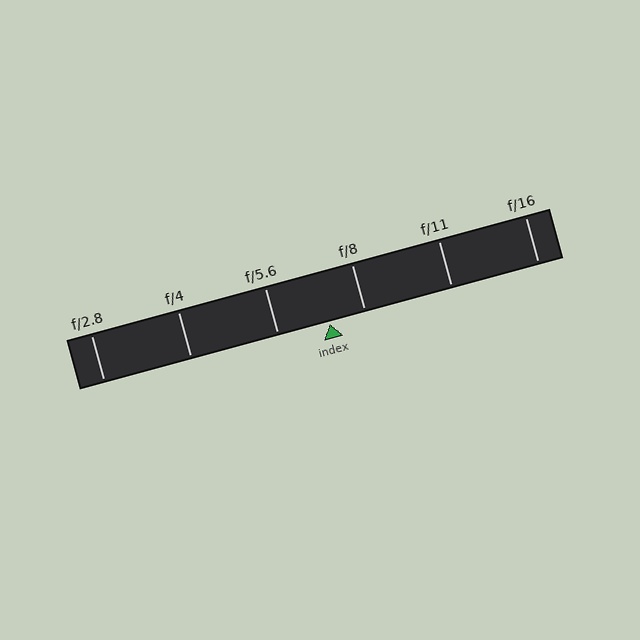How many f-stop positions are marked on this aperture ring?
There are 6 f-stop positions marked.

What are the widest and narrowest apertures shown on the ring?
The widest aperture shown is f/2.8 and the narrowest is f/16.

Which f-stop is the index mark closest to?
The index mark is closest to f/8.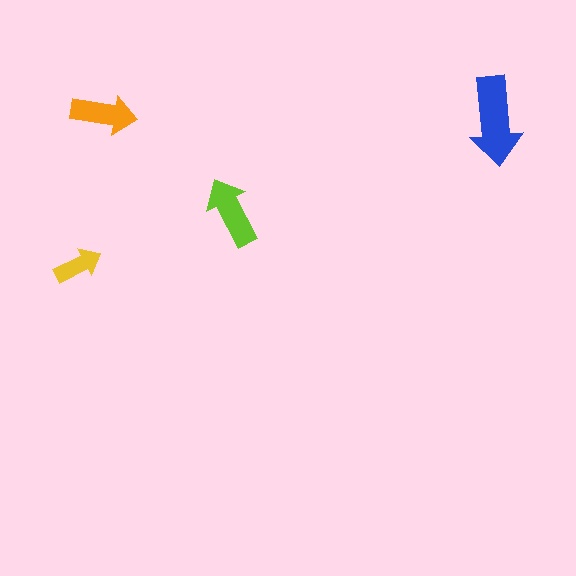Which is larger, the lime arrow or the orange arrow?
The lime one.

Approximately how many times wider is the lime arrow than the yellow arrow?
About 1.5 times wider.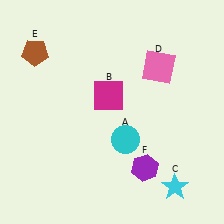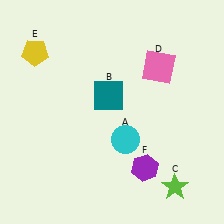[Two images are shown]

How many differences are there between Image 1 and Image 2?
There are 3 differences between the two images.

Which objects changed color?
B changed from magenta to teal. C changed from cyan to lime. E changed from brown to yellow.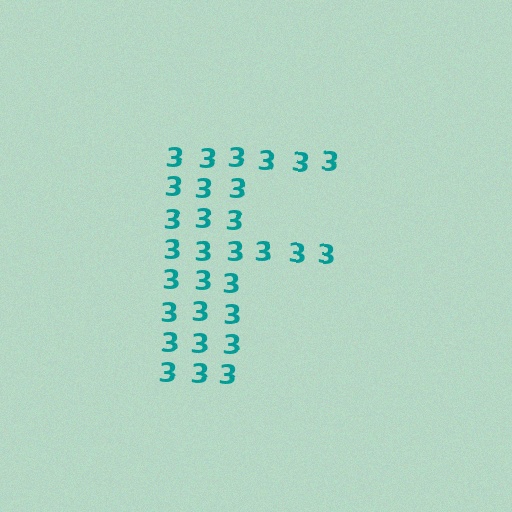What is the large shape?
The large shape is the letter F.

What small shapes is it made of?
It is made of small digit 3's.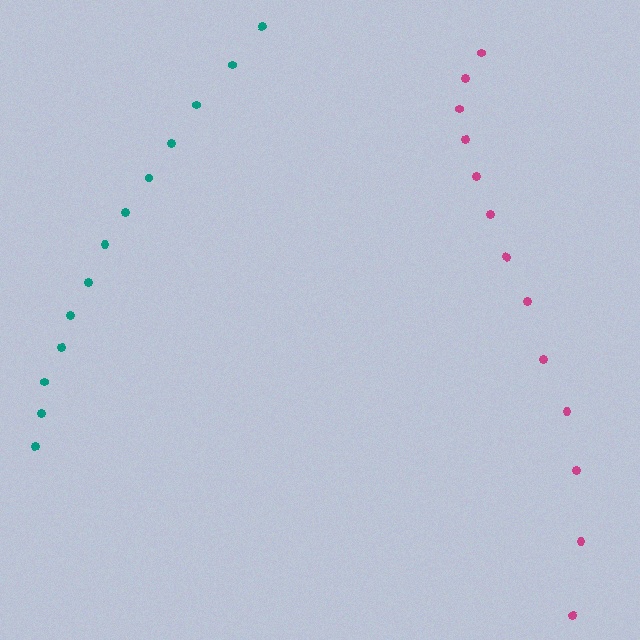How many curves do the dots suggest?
There are 2 distinct paths.